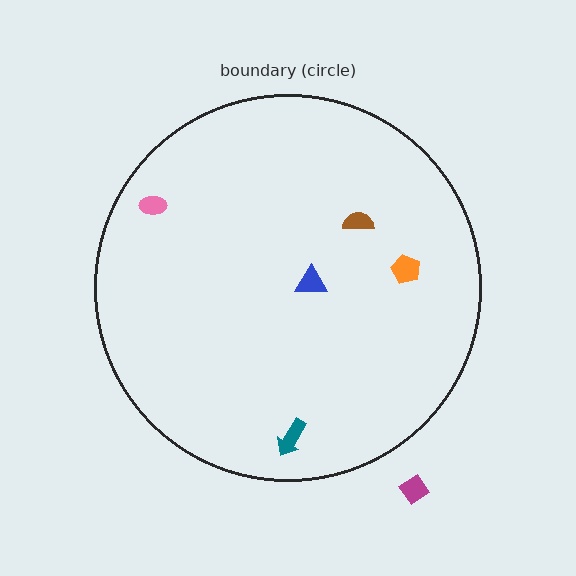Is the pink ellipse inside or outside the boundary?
Inside.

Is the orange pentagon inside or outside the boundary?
Inside.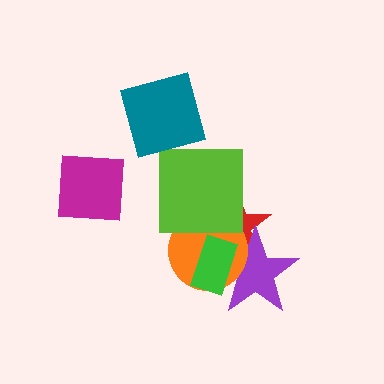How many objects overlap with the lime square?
2 objects overlap with the lime square.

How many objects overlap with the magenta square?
0 objects overlap with the magenta square.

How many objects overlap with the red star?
4 objects overlap with the red star.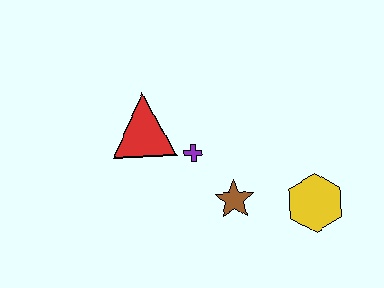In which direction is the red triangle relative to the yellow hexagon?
The red triangle is to the left of the yellow hexagon.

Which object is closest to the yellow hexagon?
The brown star is closest to the yellow hexagon.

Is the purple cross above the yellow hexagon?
Yes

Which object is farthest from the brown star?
The red triangle is farthest from the brown star.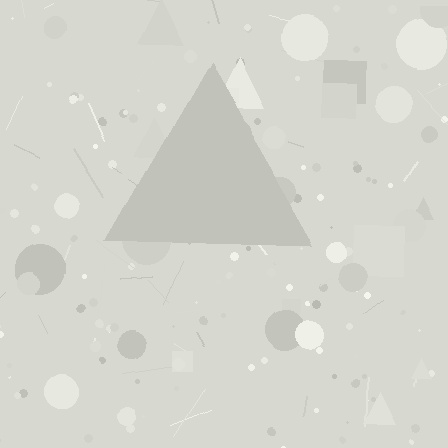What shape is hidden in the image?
A triangle is hidden in the image.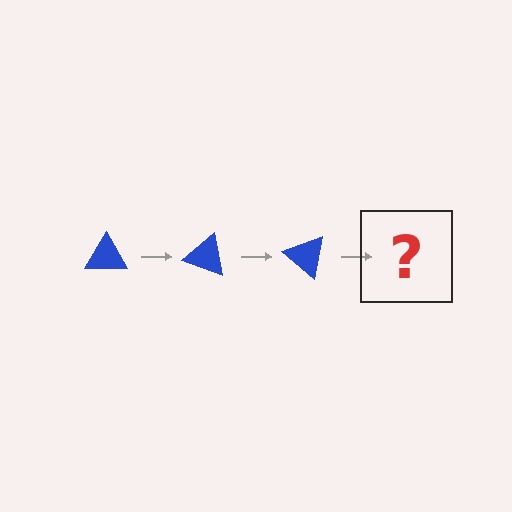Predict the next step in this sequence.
The next step is a blue triangle rotated 60 degrees.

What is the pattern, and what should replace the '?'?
The pattern is that the triangle rotates 20 degrees each step. The '?' should be a blue triangle rotated 60 degrees.